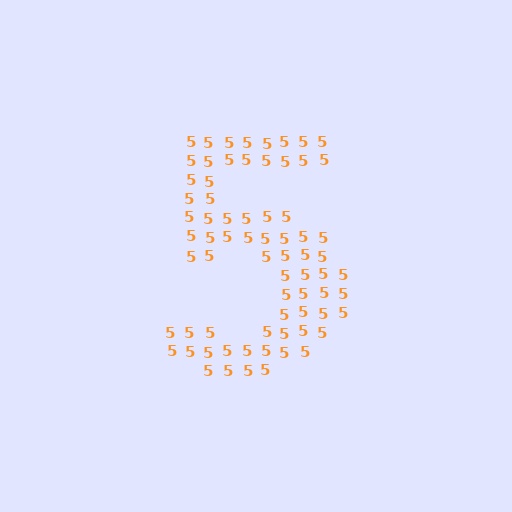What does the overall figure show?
The overall figure shows the digit 5.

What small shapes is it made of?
It is made of small digit 5's.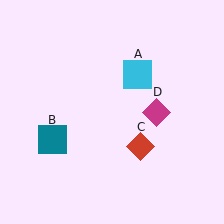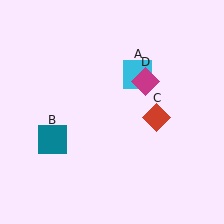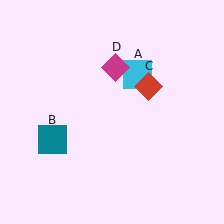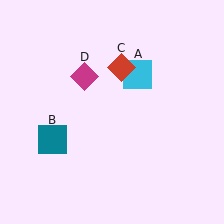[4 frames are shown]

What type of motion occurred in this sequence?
The red diamond (object C), magenta diamond (object D) rotated counterclockwise around the center of the scene.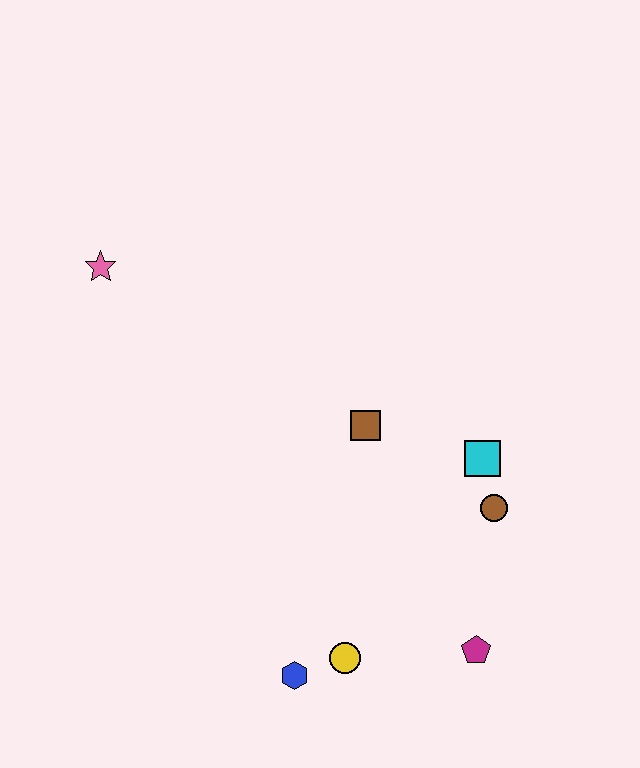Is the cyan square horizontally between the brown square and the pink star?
No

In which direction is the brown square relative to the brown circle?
The brown square is to the left of the brown circle.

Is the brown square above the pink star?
No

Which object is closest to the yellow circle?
The blue hexagon is closest to the yellow circle.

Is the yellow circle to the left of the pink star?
No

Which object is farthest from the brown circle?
The pink star is farthest from the brown circle.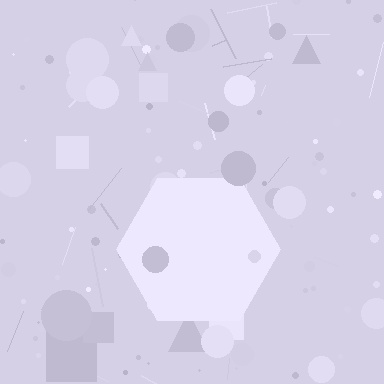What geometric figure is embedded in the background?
A hexagon is embedded in the background.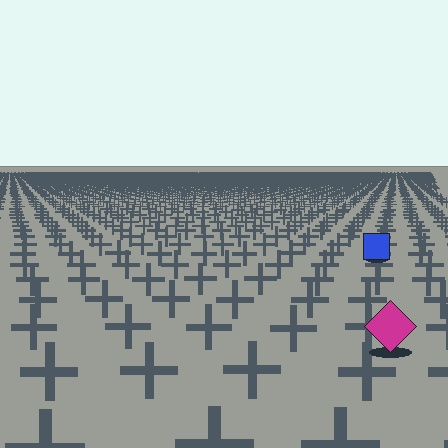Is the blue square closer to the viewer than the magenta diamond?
No. The magenta diamond is closer — you can tell from the texture gradient: the ground texture is coarser near it.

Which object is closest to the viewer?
The magenta diamond is closest. The texture marks near it are larger and more spread out.